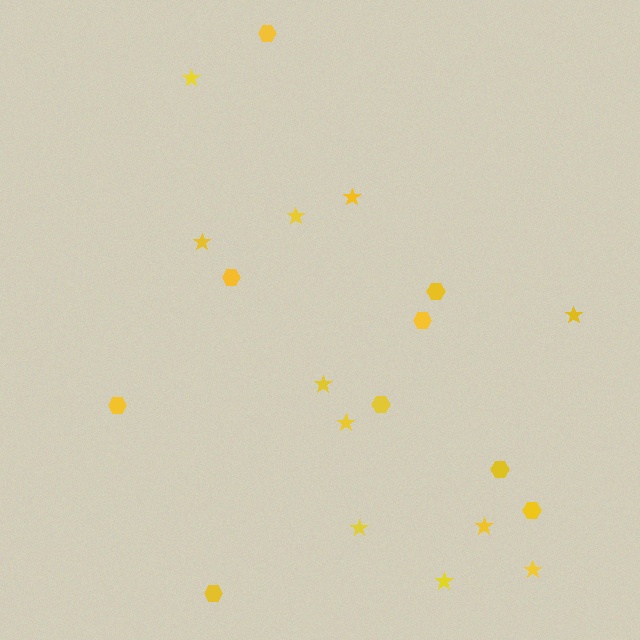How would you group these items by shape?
There are 2 groups: one group of stars (11) and one group of hexagons (9).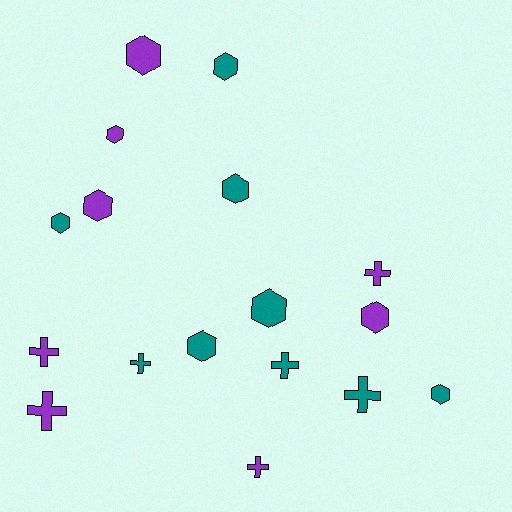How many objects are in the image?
There are 17 objects.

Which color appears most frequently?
Teal, with 9 objects.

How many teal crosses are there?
There are 3 teal crosses.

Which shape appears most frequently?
Hexagon, with 10 objects.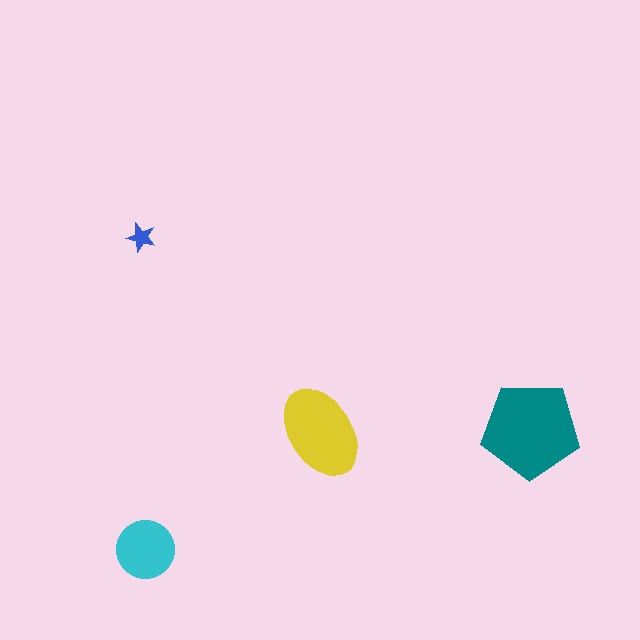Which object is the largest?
The teal pentagon.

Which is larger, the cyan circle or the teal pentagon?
The teal pentagon.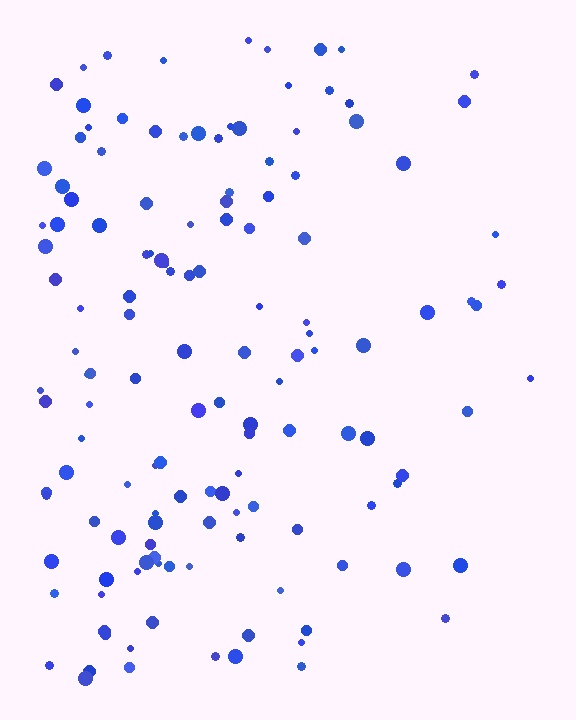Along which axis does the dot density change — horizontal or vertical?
Horizontal.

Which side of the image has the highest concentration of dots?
The left.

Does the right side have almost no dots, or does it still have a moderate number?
Still a moderate number, just noticeably fewer than the left.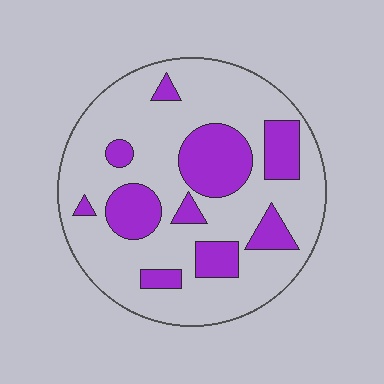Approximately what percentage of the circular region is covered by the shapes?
Approximately 25%.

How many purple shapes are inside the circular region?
10.